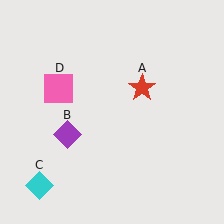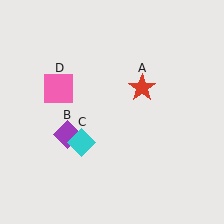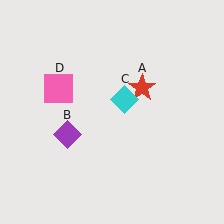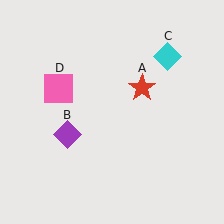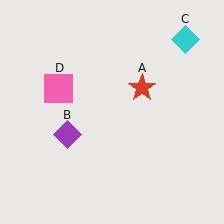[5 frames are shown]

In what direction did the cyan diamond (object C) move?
The cyan diamond (object C) moved up and to the right.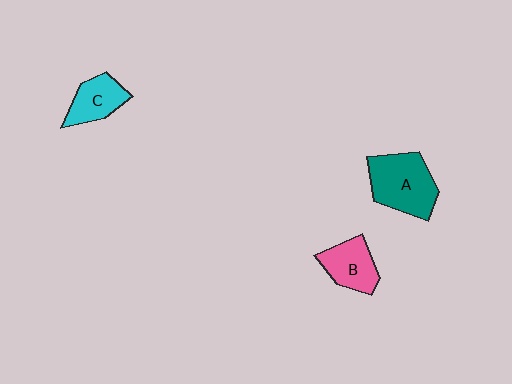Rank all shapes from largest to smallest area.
From largest to smallest: A (teal), B (pink), C (cyan).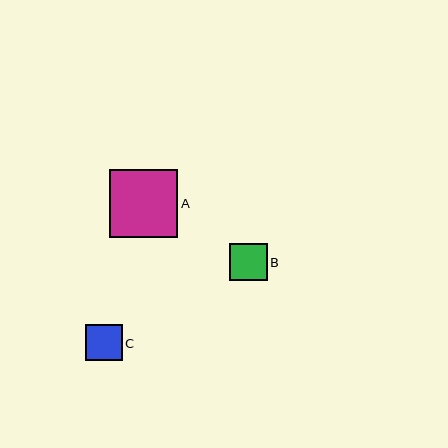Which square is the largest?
Square A is the largest with a size of approximately 69 pixels.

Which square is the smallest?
Square C is the smallest with a size of approximately 37 pixels.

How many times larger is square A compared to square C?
Square A is approximately 1.9 times the size of square C.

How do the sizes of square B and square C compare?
Square B and square C are approximately the same size.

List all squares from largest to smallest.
From largest to smallest: A, B, C.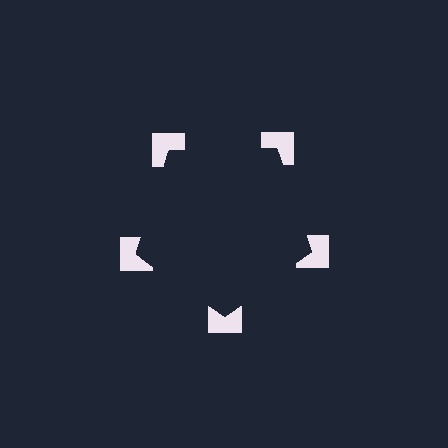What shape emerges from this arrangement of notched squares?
An illusory pentagon — its edges are inferred from the aligned wedge cuts in the notched squares, not physically drawn.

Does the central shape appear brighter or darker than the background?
It typically appears slightly darker than the background, even though no actual brightness change is drawn.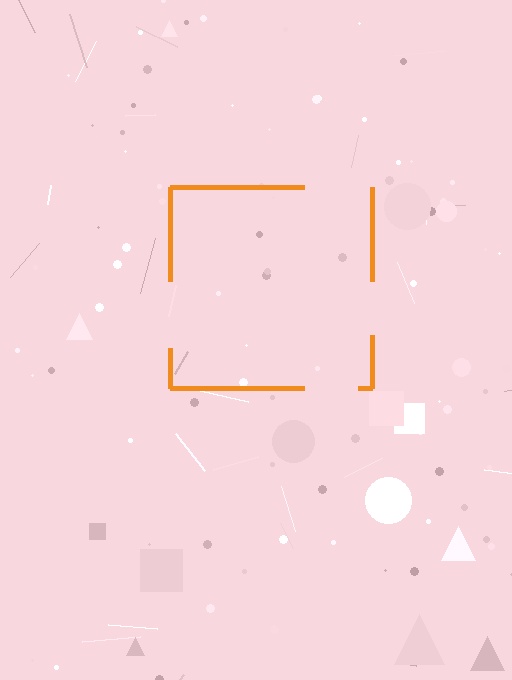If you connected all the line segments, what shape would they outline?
They would outline a square.